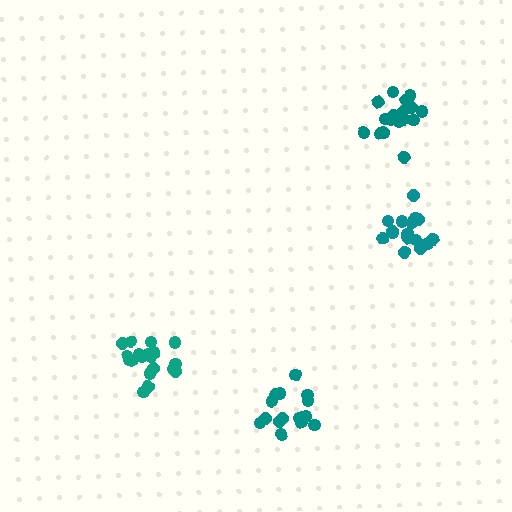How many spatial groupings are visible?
There are 4 spatial groupings.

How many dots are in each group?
Group 1: 17 dots, Group 2: 20 dots, Group 3: 15 dots, Group 4: 16 dots (68 total).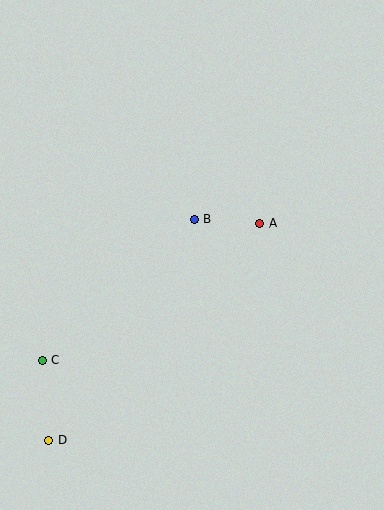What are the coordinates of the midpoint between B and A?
The midpoint between B and A is at (227, 221).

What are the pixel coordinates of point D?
Point D is at (49, 440).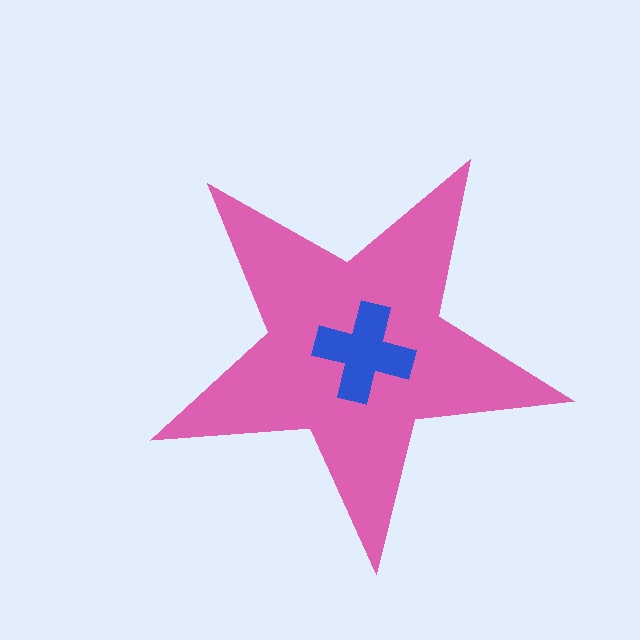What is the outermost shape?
The pink star.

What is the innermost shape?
The blue cross.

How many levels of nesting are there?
2.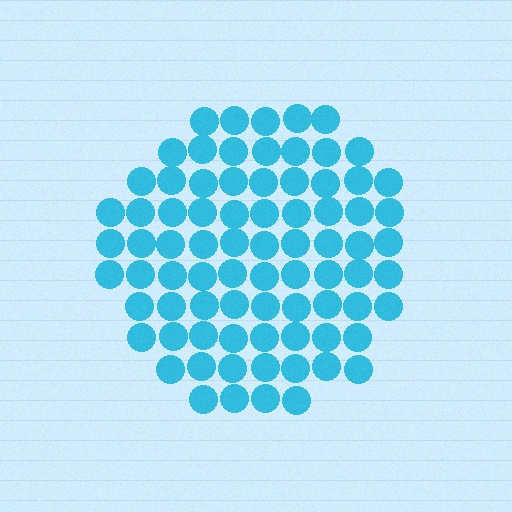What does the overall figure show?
The overall figure shows a circle.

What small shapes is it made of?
It is made of small circles.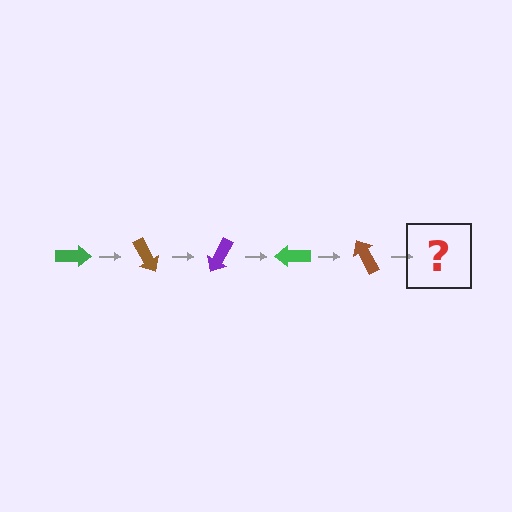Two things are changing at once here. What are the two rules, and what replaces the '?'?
The two rules are that it rotates 60 degrees each step and the color cycles through green, brown, and purple. The '?' should be a purple arrow, rotated 300 degrees from the start.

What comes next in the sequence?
The next element should be a purple arrow, rotated 300 degrees from the start.